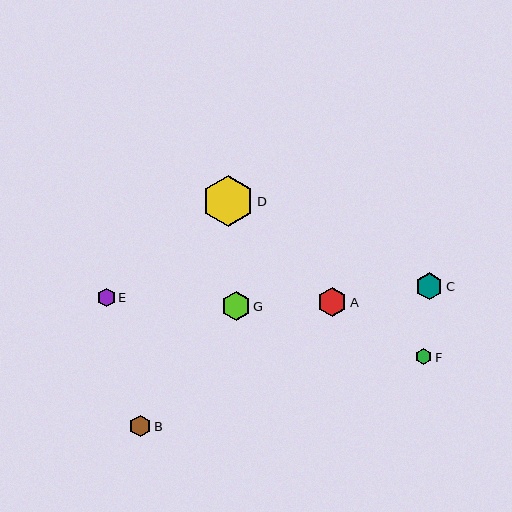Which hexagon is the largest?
Hexagon D is the largest with a size of approximately 52 pixels.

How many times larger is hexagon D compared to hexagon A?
Hexagon D is approximately 1.8 times the size of hexagon A.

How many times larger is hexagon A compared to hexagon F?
Hexagon A is approximately 1.8 times the size of hexagon F.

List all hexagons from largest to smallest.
From largest to smallest: D, A, G, C, B, E, F.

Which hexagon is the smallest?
Hexagon F is the smallest with a size of approximately 16 pixels.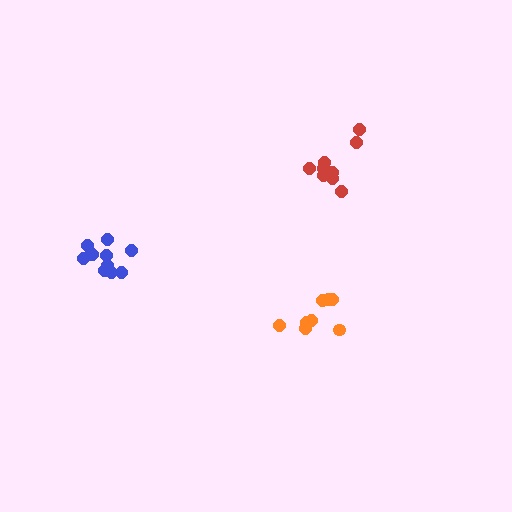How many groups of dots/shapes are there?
There are 3 groups.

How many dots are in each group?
Group 1: 11 dots, Group 2: 9 dots, Group 3: 8 dots (28 total).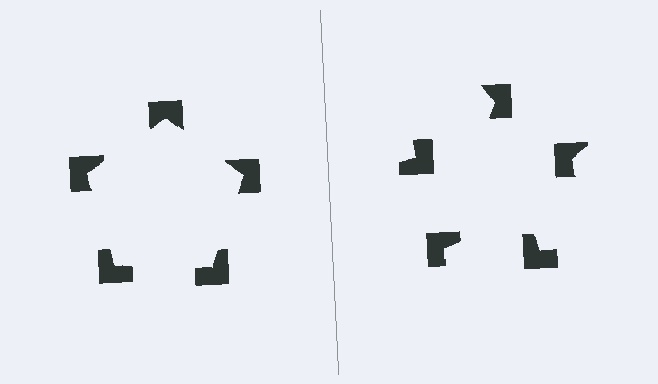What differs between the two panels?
The notched squares are positioned identically on both sides; only the wedge orientations differ. On the left they align to a pentagon; on the right they are misaligned.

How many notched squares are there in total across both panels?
10 — 5 on each side.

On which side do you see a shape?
An illusory pentagon appears on the left side. On the right side the wedge cuts are rotated, so no coherent shape forms.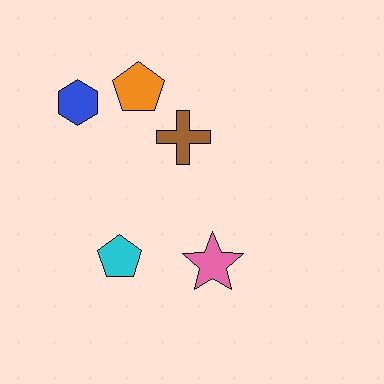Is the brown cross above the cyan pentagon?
Yes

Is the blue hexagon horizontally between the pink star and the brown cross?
No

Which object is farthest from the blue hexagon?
The pink star is farthest from the blue hexagon.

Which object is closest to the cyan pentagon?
The pink star is closest to the cyan pentagon.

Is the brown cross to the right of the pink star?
No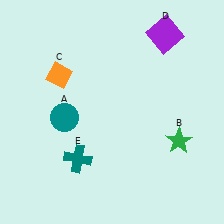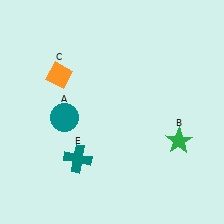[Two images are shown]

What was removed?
The purple square (D) was removed in Image 2.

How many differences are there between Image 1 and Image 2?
There is 1 difference between the two images.